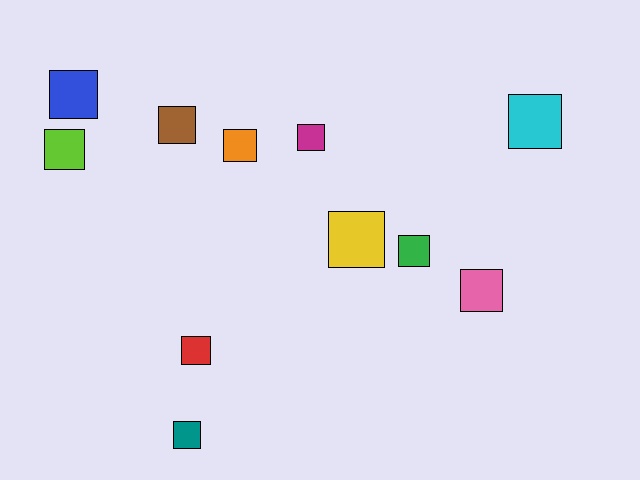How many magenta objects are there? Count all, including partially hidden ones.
There is 1 magenta object.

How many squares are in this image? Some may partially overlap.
There are 11 squares.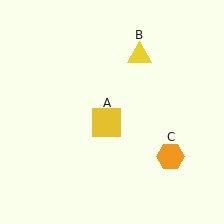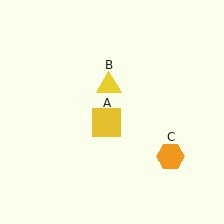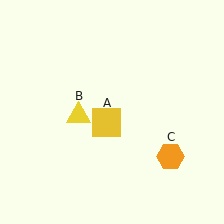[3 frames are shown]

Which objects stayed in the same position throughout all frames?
Yellow square (object A) and orange hexagon (object C) remained stationary.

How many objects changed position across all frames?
1 object changed position: yellow triangle (object B).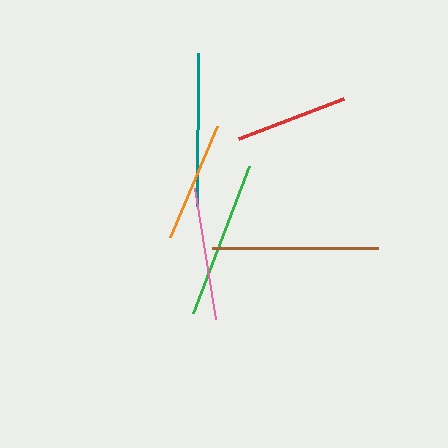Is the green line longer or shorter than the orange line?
The green line is longer than the orange line.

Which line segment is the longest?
The brown line is the longest at approximately 166 pixels.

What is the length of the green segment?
The green segment is approximately 157 pixels long.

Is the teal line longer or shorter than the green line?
The green line is longer than the teal line.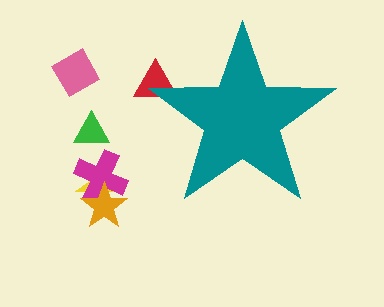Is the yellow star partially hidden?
No, the yellow star is fully visible.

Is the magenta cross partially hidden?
No, the magenta cross is fully visible.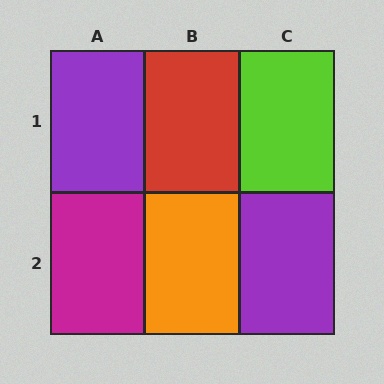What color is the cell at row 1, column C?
Lime.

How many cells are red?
1 cell is red.